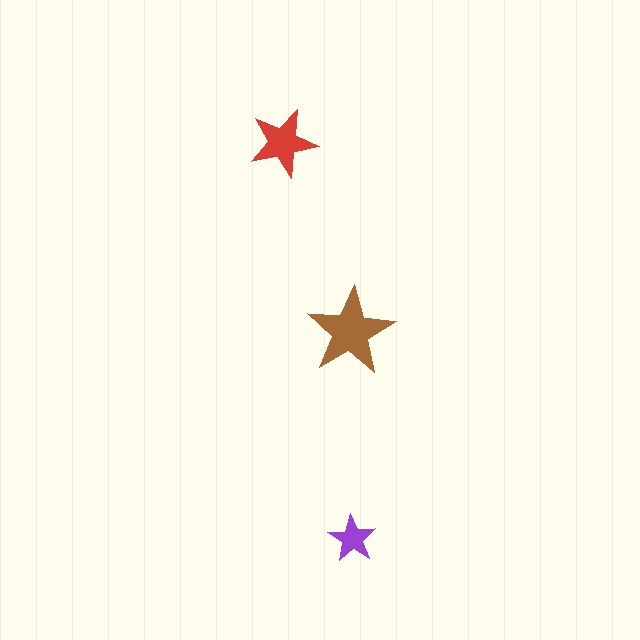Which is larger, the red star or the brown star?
The brown one.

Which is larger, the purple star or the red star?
The red one.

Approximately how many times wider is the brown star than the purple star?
About 2 times wider.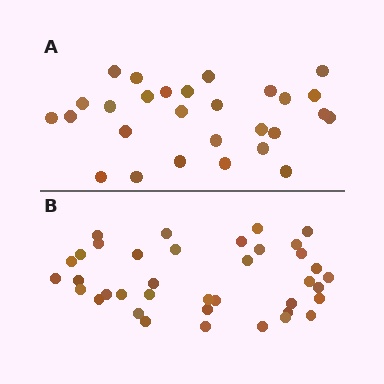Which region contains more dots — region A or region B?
Region B (the bottom region) has more dots.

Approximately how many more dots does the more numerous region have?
Region B has roughly 10 or so more dots than region A.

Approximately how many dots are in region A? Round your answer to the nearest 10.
About 30 dots. (The exact count is 28, which rounds to 30.)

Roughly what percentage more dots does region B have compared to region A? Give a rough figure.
About 35% more.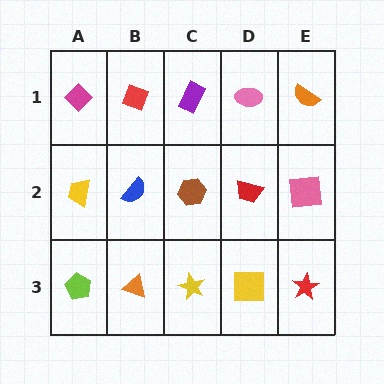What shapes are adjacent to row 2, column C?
A purple rectangle (row 1, column C), a yellow star (row 3, column C), a blue semicircle (row 2, column B), a red trapezoid (row 2, column D).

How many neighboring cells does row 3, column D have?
3.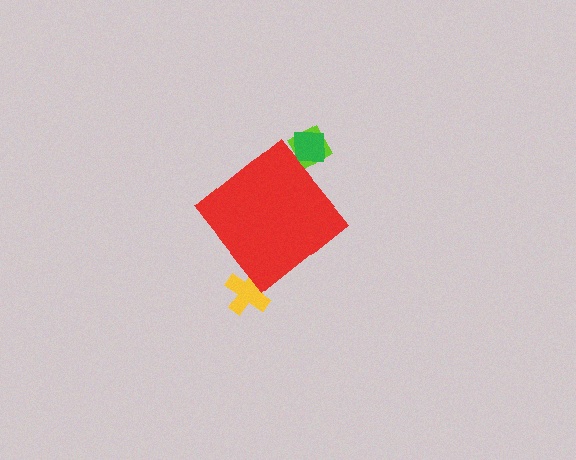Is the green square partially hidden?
Yes, the green square is partially hidden behind the red diamond.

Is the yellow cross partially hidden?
Yes, the yellow cross is partially hidden behind the red diamond.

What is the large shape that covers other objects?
A red diamond.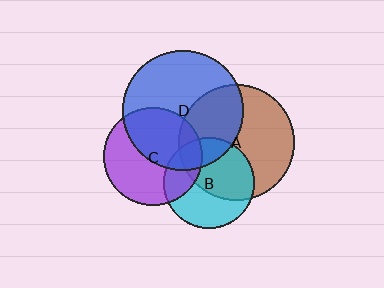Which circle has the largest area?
Circle D (blue).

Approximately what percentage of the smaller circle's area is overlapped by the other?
Approximately 40%.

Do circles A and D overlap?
Yes.